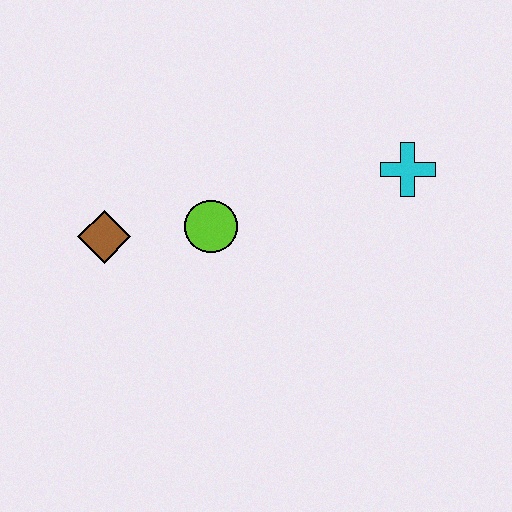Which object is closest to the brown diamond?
The lime circle is closest to the brown diamond.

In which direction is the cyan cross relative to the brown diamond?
The cyan cross is to the right of the brown diamond.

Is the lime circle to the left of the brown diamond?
No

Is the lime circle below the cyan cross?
Yes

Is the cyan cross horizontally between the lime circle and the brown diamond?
No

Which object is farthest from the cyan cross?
The brown diamond is farthest from the cyan cross.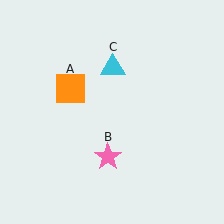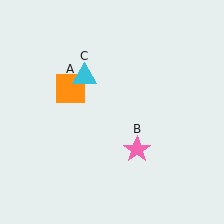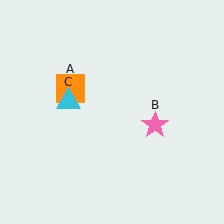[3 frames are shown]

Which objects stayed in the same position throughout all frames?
Orange square (object A) remained stationary.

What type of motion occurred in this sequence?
The pink star (object B), cyan triangle (object C) rotated counterclockwise around the center of the scene.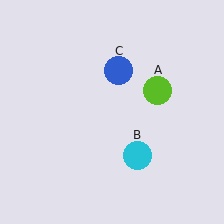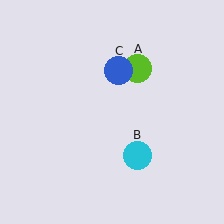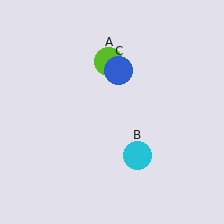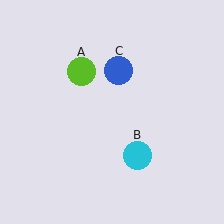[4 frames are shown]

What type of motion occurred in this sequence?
The lime circle (object A) rotated counterclockwise around the center of the scene.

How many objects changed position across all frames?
1 object changed position: lime circle (object A).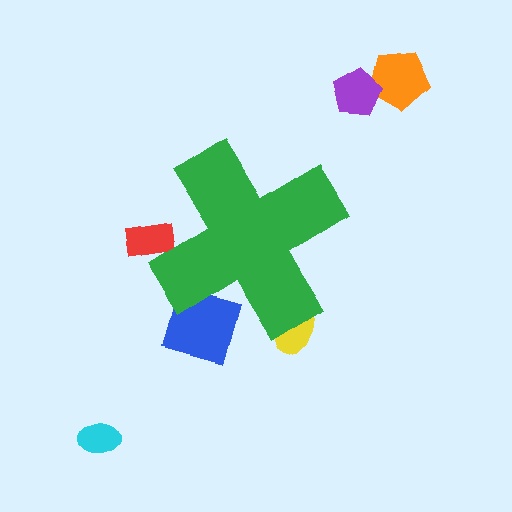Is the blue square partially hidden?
Yes, the blue square is partially hidden behind the green cross.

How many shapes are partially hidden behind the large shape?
3 shapes are partially hidden.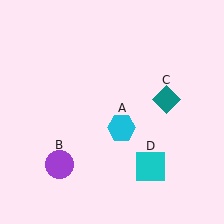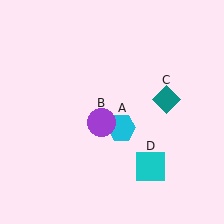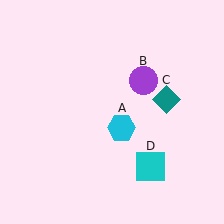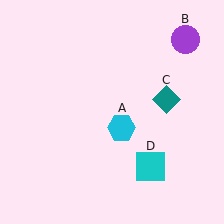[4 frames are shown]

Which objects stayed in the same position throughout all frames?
Cyan hexagon (object A) and teal diamond (object C) and cyan square (object D) remained stationary.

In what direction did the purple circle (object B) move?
The purple circle (object B) moved up and to the right.